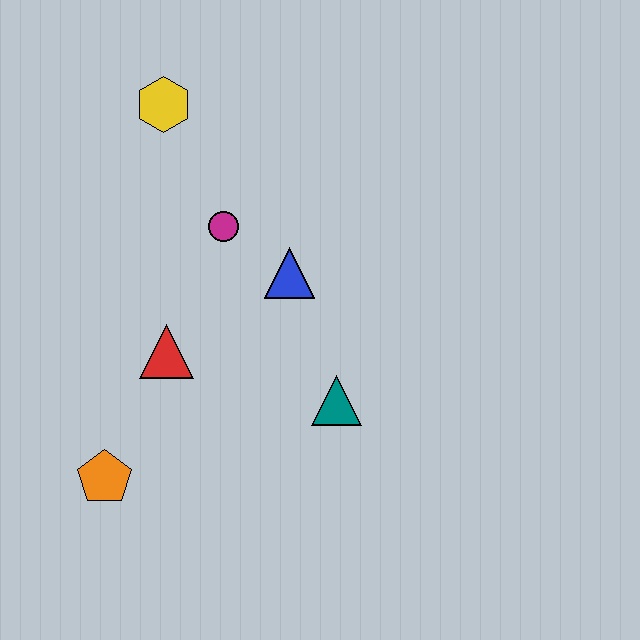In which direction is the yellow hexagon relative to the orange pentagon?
The yellow hexagon is above the orange pentagon.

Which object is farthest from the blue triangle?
The orange pentagon is farthest from the blue triangle.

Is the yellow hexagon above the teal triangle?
Yes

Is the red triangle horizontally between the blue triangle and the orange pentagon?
Yes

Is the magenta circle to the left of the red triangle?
No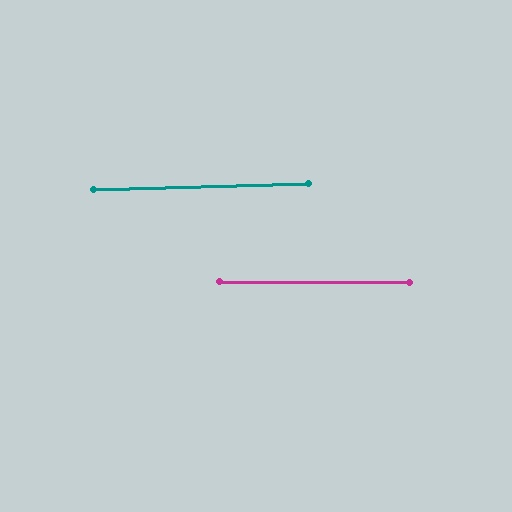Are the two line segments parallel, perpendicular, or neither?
Parallel — their directions differ by only 1.9°.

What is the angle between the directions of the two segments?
Approximately 2 degrees.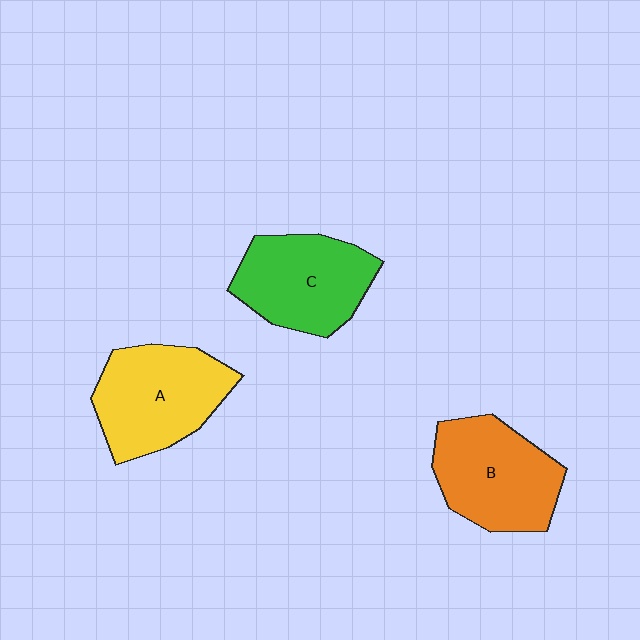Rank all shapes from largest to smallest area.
From largest to smallest: A (yellow), B (orange), C (green).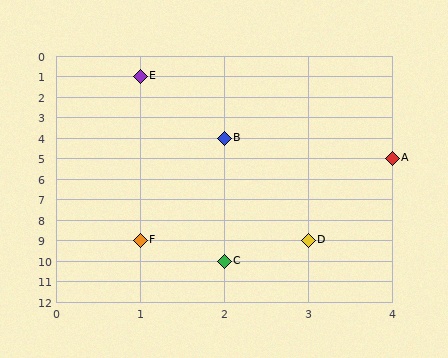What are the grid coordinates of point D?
Point D is at grid coordinates (3, 9).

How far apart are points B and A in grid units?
Points B and A are 2 columns and 1 row apart (about 2.2 grid units diagonally).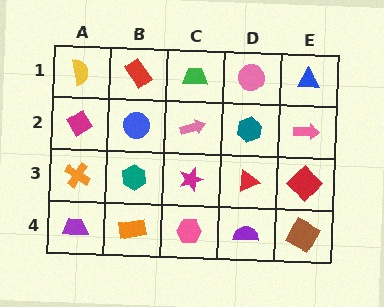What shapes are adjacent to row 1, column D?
A teal hexagon (row 2, column D), a green trapezoid (row 1, column C), a blue triangle (row 1, column E).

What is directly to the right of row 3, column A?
A teal hexagon.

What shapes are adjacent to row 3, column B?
A blue circle (row 2, column B), an orange rectangle (row 4, column B), an orange cross (row 3, column A), a magenta star (row 3, column C).